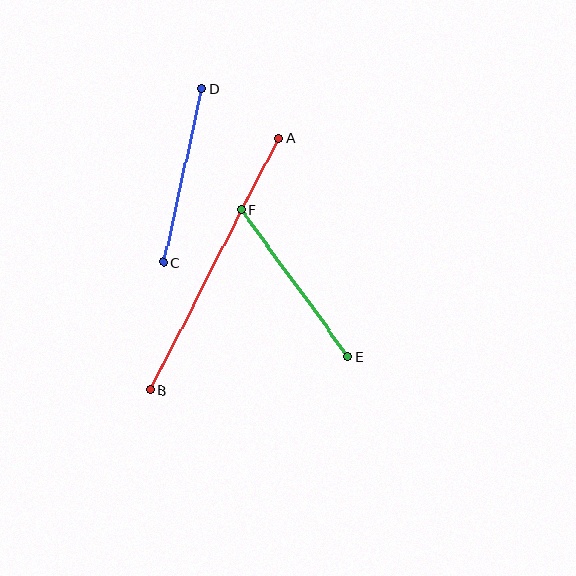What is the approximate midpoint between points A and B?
The midpoint is at approximately (214, 264) pixels.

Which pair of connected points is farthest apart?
Points A and B are farthest apart.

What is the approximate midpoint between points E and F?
The midpoint is at approximately (295, 283) pixels.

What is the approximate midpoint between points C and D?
The midpoint is at approximately (183, 175) pixels.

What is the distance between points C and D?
The distance is approximately 178 pixels.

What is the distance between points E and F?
The distance is approximately 182 pixels.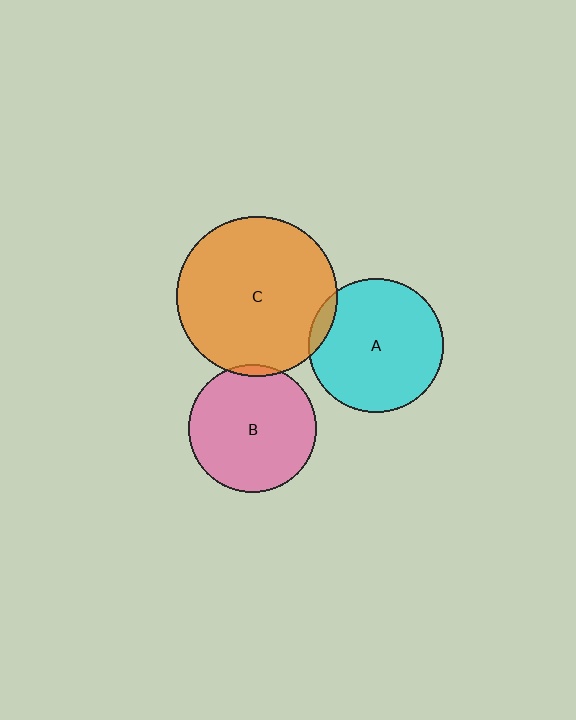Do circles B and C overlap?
Yes.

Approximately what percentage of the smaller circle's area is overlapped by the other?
Approximately 5%.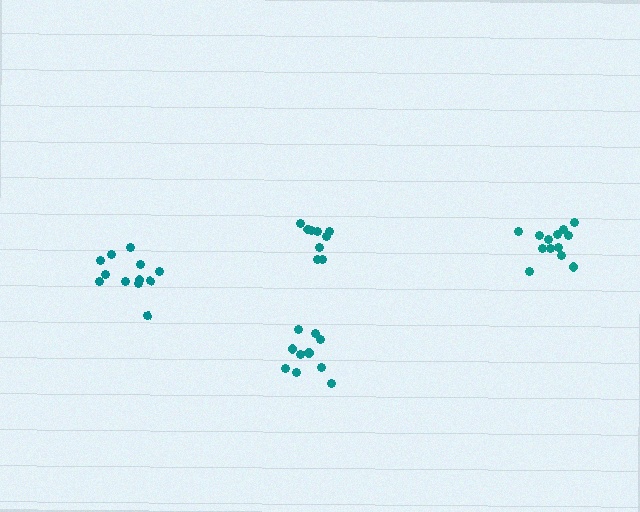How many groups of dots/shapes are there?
There are 4 groups.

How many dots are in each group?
Group 1: 9 dots, Group 2: 12 dots, Group 3: 13 dots, Group 4: 10 dots (44 total).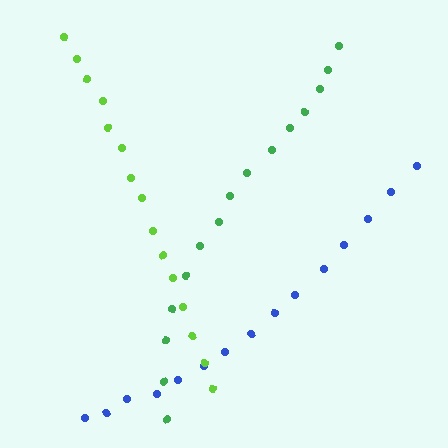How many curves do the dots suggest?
There are 3 distinct paths.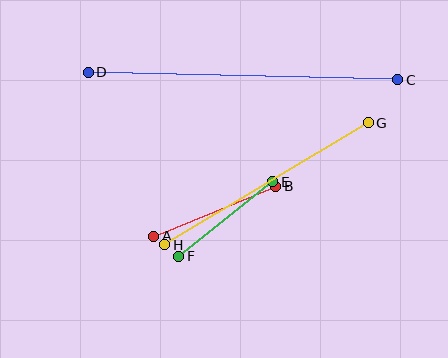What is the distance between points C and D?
The distance is approximately 310 pixels.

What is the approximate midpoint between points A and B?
The midpoint is at approximately (215, 211) pixels.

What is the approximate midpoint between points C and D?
The midpoint is at approximately (243, 76) pixels.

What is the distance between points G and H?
The distance is approximately 237 pixels.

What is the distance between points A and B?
The distance is approximately 132 pixels.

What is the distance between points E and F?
The distance is approximately 120 pixels.